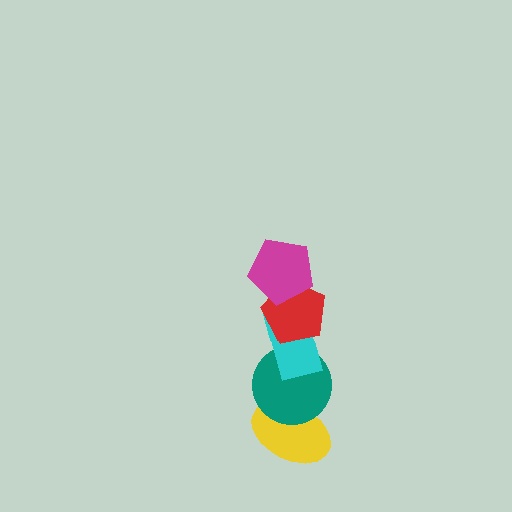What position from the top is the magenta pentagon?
The magenta pentagon is 1st from the top.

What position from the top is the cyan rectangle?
The cyan rectangle is 3rd from the top.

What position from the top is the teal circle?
The teal circle is 4th from the top.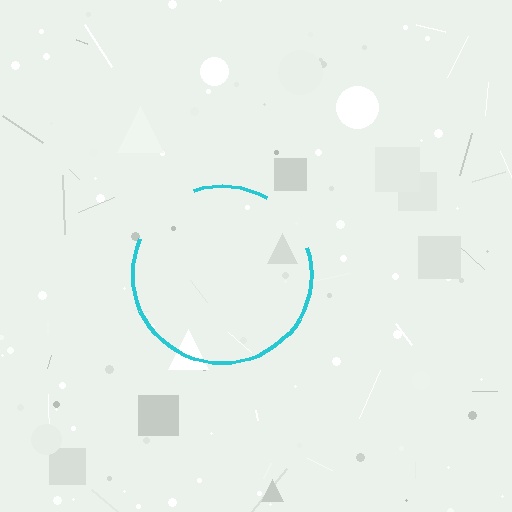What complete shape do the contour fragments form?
The contour fragments form a circle.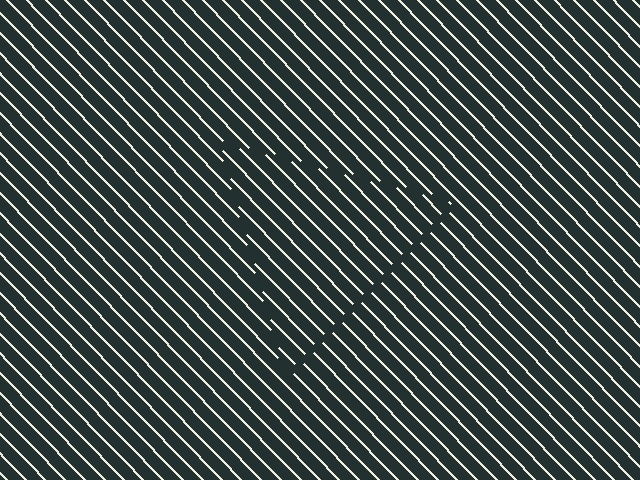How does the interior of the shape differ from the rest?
The interior of the shape contains the same grating, shifted by half a period — the contour is defined by the phase discontinuity where line-ends from the inner and outer gratings abut.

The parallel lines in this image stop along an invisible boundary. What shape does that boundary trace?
An illusory triangle. The interior of the shape contains the same grating, shifted by half a period — the contour is defined by the phase discontinuity where line-ends from the inner and outer gratings abut.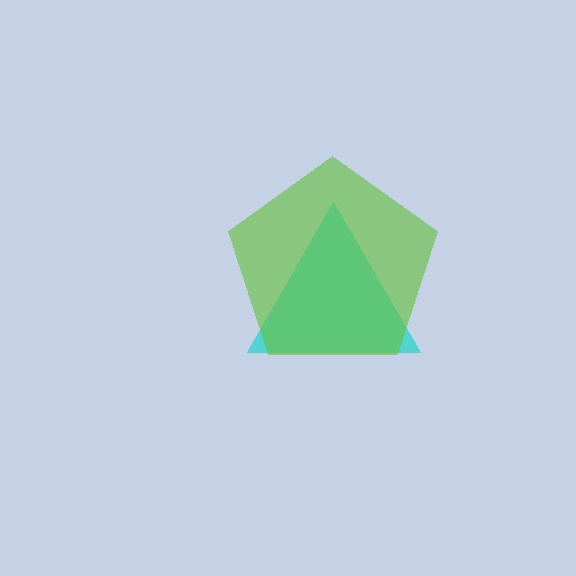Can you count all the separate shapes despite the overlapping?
Yes, there are 2 separate shapes.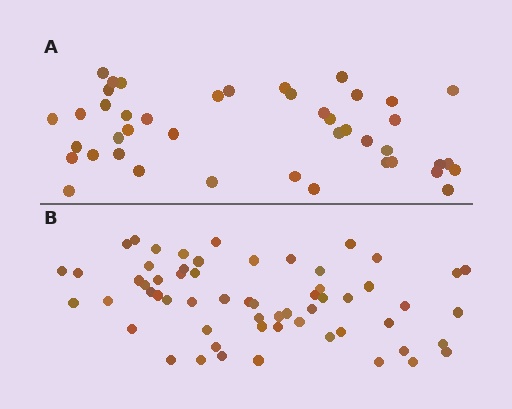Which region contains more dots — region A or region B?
Region B (the bottom region) has more dots.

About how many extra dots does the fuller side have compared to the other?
Region B has approximately 15 more dots than region A.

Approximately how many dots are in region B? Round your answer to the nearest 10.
About 60 dots.